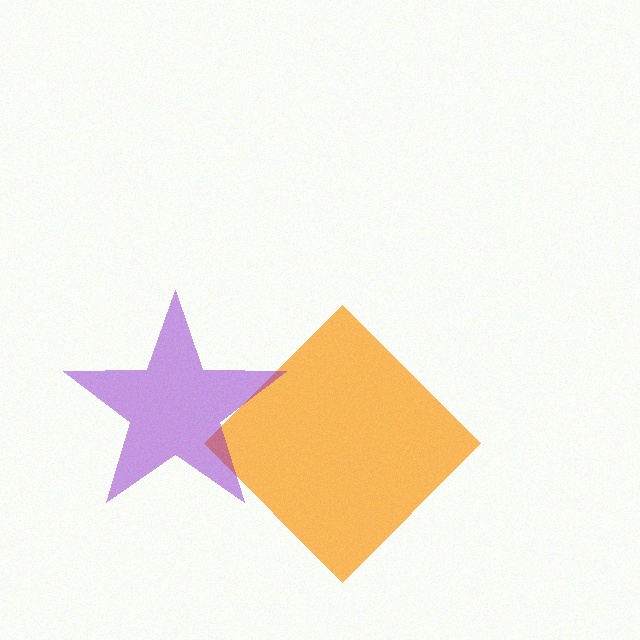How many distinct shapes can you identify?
There are 2 distinct shapes: an orange diamond, a purple star.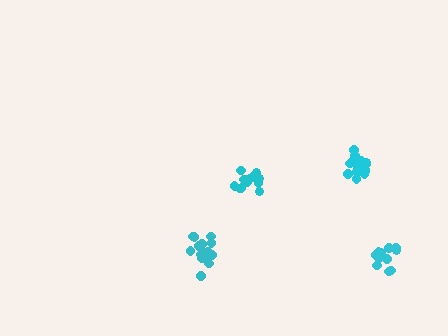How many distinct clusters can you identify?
There are 4 distinct clusters.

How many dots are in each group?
Group 1: 13 dots, Group 2: 11 dots, Group 3: 17 dots, Group 4: 16 dots (57 total).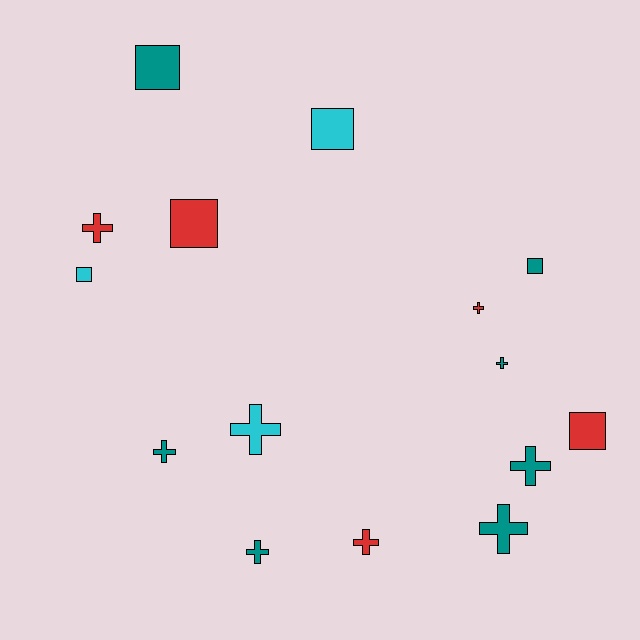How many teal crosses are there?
There are 5 teal crosses.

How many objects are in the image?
There are 15 objects.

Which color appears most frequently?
Teal, with 7 objects.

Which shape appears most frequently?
Cross, with 9 objects.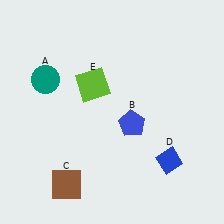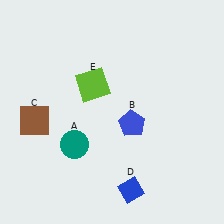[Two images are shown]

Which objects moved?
The objects that moved are: the teal circle (A), the brown square (C), the blue diamond (D).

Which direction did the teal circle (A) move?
The teal circle (A) moved down.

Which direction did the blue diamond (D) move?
The blue diamond (D) moved left.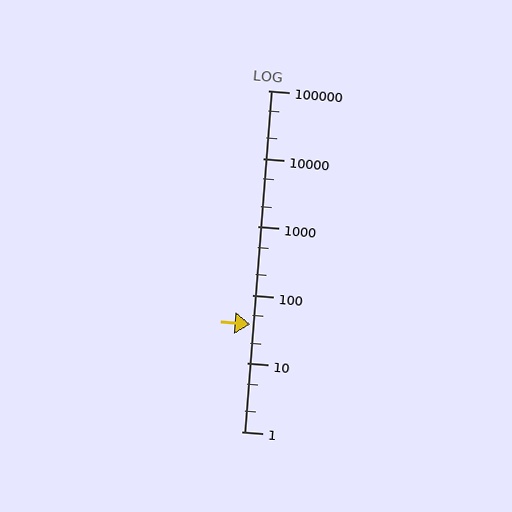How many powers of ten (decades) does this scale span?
The scale spans 5 decades, from 1 to 100000.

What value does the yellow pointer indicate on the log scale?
The pointer indicates approximately 37.